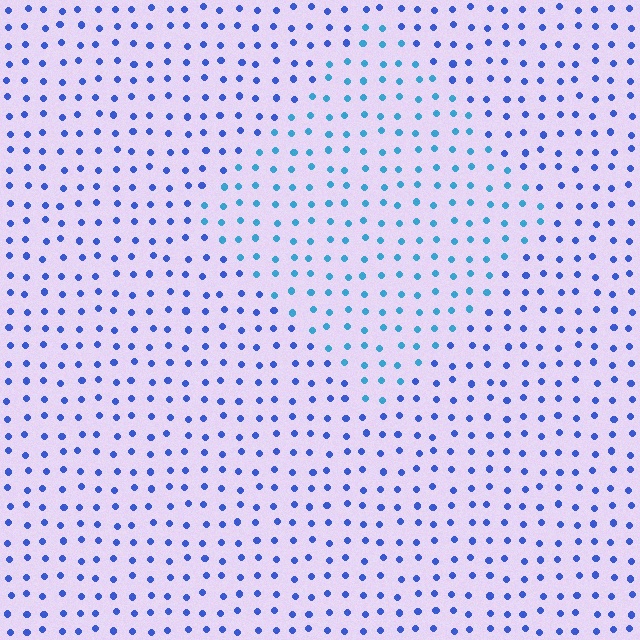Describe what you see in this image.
The image is filled with small blue elements in a uniform arrangement. A diamond-shaped region is visible where the elements are tinted to a slightly different hue, forming a subtle color boundary.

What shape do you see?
I see a diamond.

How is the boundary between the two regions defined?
The boundary is defined purely by a slight shift in hue (about 30 degrees). Spacing, size, and orientation are identical on both sides.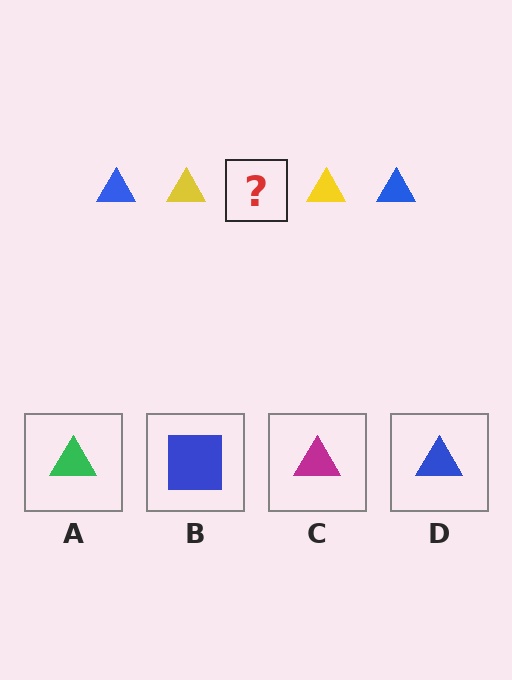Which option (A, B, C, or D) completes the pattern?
D.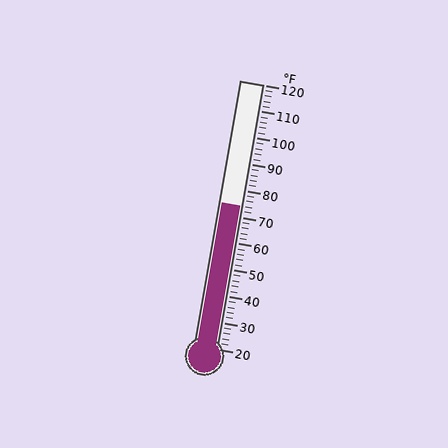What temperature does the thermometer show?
The thermometer shows approximately 74°F.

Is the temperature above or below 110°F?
The temperature is below 110°F.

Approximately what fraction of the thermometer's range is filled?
The thermometer is filled to approximately 55% of its range.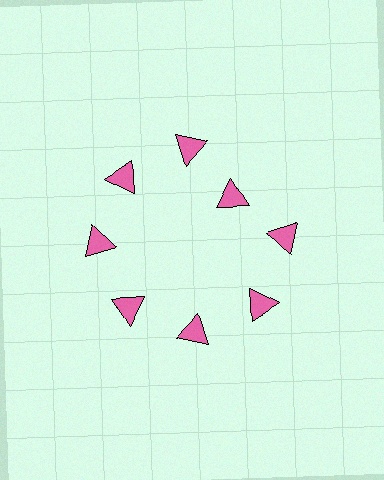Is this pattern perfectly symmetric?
No. The 8 pink triangles are arranged in a ring, but one element near the 2 o'clock position is pulled inward toward the center, breaking the 8-fold rotational symmetry.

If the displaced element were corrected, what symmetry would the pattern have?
It would have 8-fold rotational symmetry — the pattern would map onto itself every 45 degrees.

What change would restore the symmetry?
The symmetry would be restored by moving it outward, back onto the ring so that all 8 triangles sit at equal angles and equal distance from the center.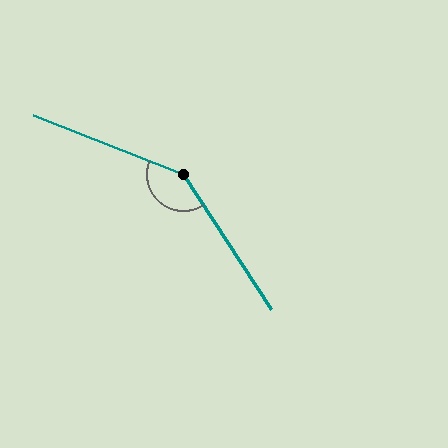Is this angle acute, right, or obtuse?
It is obtuse.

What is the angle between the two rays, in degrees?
Approximately 145 degrees.